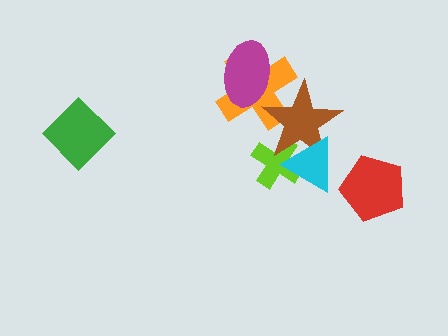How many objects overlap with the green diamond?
0 objects overlap with the green diamond.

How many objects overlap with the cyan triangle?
2 objects overlap with the cyan triangle.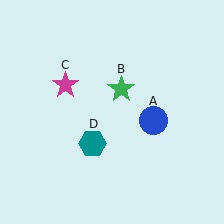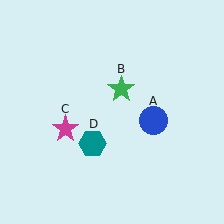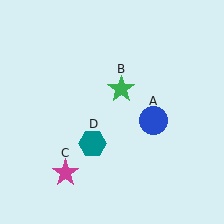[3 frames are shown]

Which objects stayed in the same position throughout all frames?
Blue circle (object A) and green star (object B) and teal hexagon (object D) remained stationary.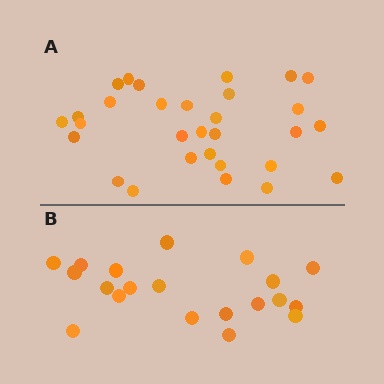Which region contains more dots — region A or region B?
Region A (the top region) has more dots.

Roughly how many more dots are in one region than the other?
Region A has roughly 10 or so more dots than region B.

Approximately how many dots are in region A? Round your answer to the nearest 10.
About 30 dots.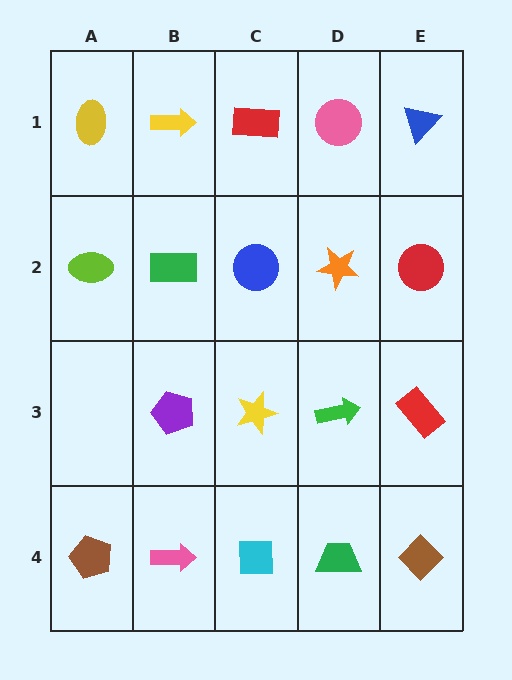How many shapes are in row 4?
5 shapes.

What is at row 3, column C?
A yellow star.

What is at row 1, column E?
A blue triangle.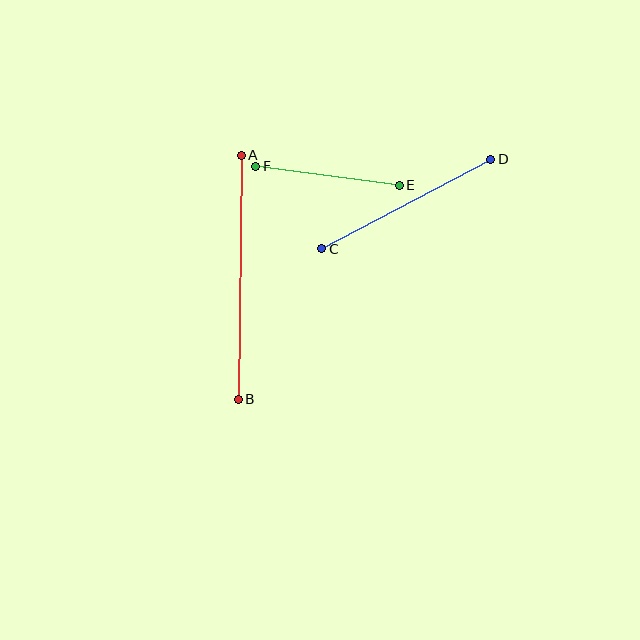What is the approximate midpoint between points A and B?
The midpoint is at approximately (240, 277) pixels.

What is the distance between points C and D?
The distance is approximately 191 pixels.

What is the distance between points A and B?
The distance is approximately 244 pixels.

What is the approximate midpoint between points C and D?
The midpoint is at approximately (406, 204) pixels.